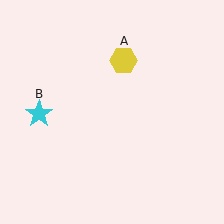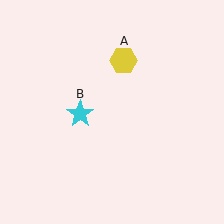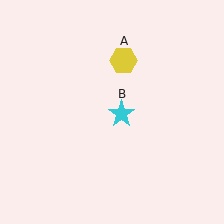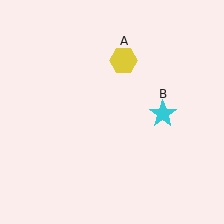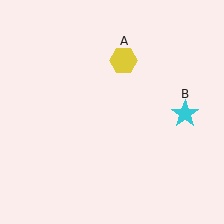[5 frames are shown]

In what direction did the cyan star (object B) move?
The cyan star (object B) moved right.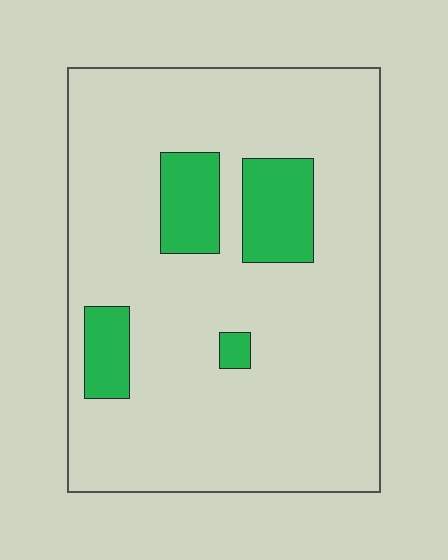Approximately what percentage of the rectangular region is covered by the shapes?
Approximately 15%.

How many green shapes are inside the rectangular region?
4.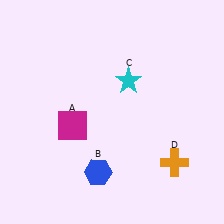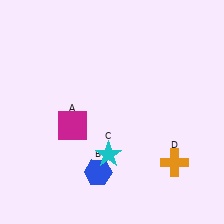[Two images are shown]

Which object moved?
The cyan star (C) moved down.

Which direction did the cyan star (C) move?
The cyan star (C) moved down.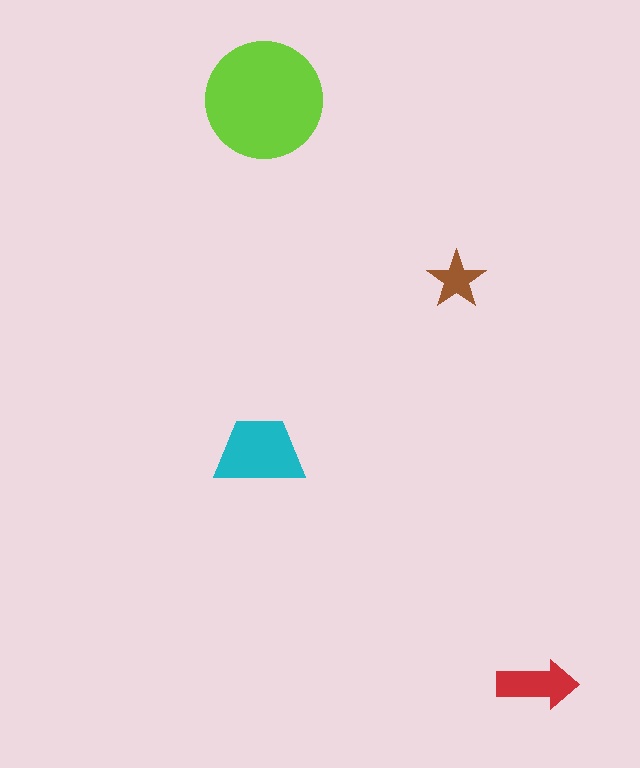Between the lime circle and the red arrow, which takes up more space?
The lime circle.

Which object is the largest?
The lime circle.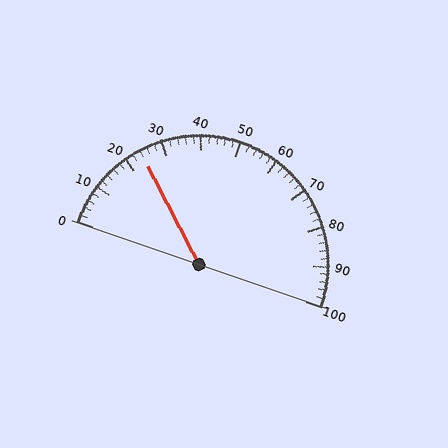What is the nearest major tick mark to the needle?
The nearest major tick mark is 20.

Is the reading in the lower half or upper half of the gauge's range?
The reading is in the lower half of the range (0 to 100).